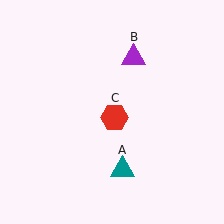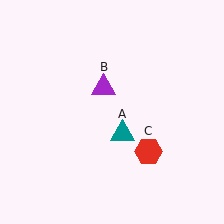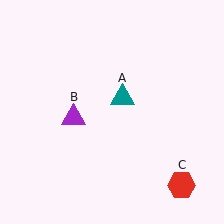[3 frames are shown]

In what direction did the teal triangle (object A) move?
The teal triangle (object A) moved up.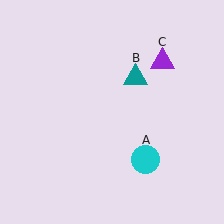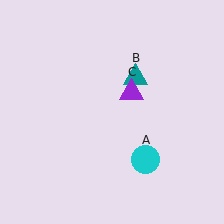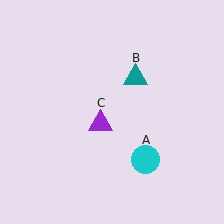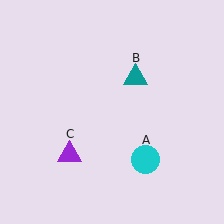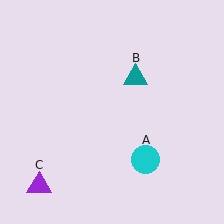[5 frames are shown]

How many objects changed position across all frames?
1 object changed position: purple triangle (object C).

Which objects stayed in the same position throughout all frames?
Cyan circle (object A) and teal triangle (object B) remained stationary.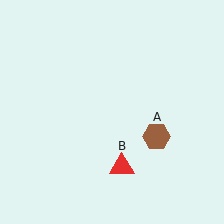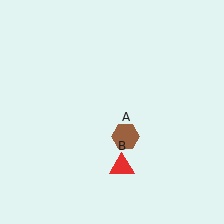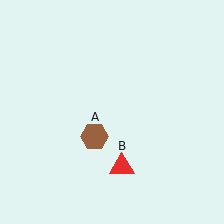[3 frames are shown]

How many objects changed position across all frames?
1 object changed position: brown hexagon (object A).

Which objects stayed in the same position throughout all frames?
Red triangle (object B) remained stationary.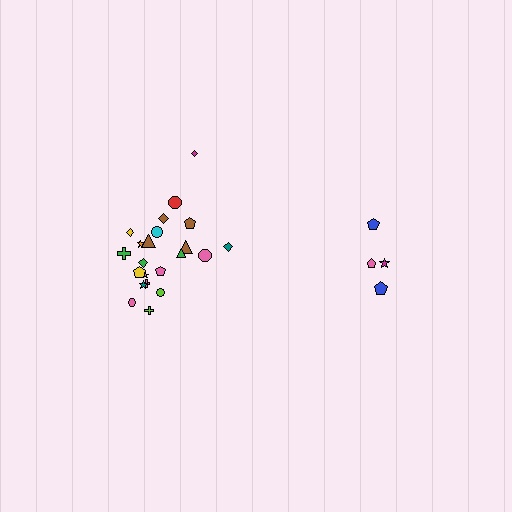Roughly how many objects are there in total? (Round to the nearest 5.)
Roughly 25 objects in total.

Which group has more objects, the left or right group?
The left group.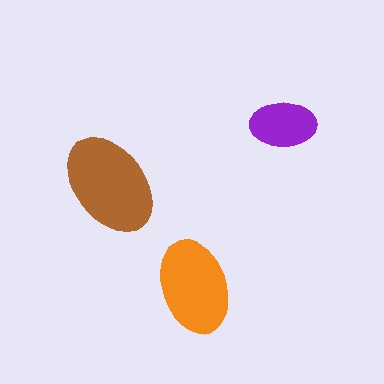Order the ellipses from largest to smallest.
the brown one, the orange one, the purple one.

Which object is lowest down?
The orange ellipse is bottommost.